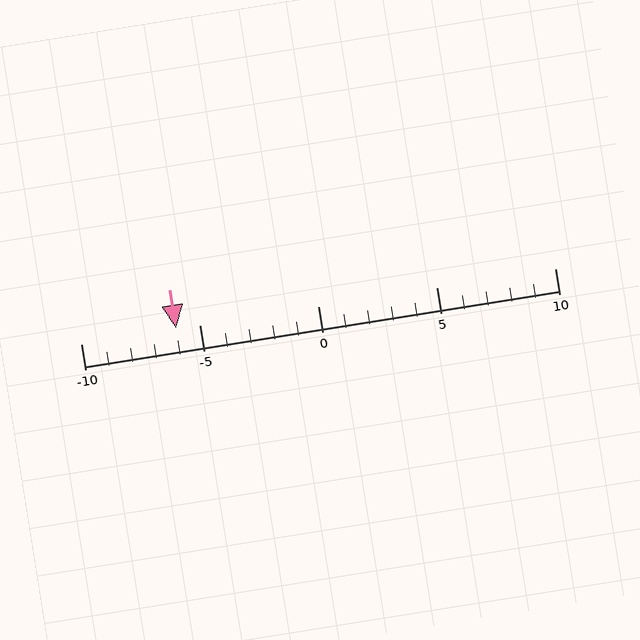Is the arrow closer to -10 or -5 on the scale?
The arrow is closer to -5.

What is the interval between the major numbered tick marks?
The major tick marks are spaced 5 units apart.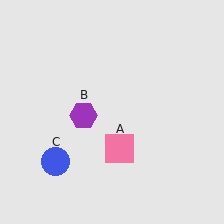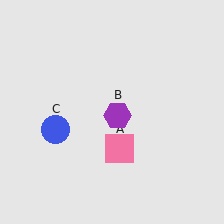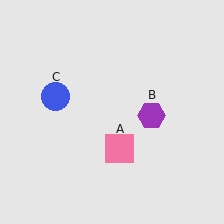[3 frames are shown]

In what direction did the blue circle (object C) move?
The blue circle (object C) moved up.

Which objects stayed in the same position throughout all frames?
Pink square (object A) remained stationary.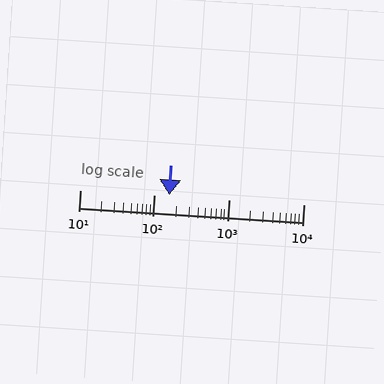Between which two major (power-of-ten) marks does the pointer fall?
The pointer is between 100 and 1000.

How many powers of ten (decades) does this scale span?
The scale spans 3 decades, from 10 to 10000.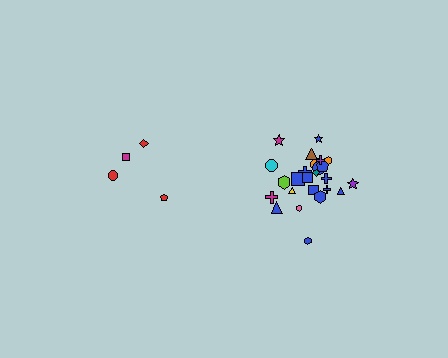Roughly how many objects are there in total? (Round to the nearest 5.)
Roughly 30 objects in total.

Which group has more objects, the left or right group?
The right group.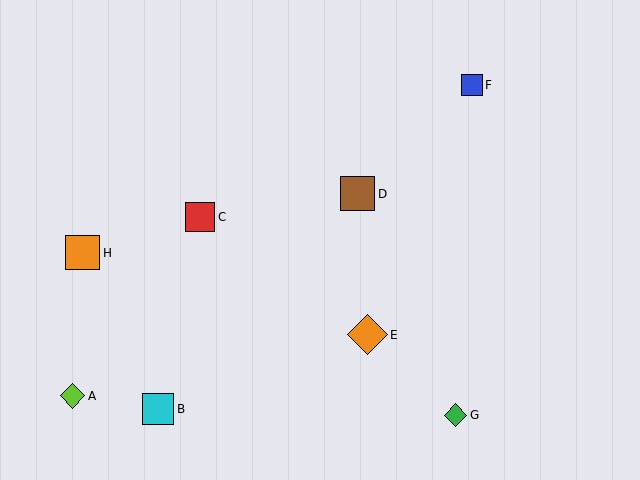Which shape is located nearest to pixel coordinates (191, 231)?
The red square (labeled C) at (200, 217) is nearest to that location.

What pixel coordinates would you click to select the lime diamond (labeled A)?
Click at (73, 396) to select the lime diamond A.